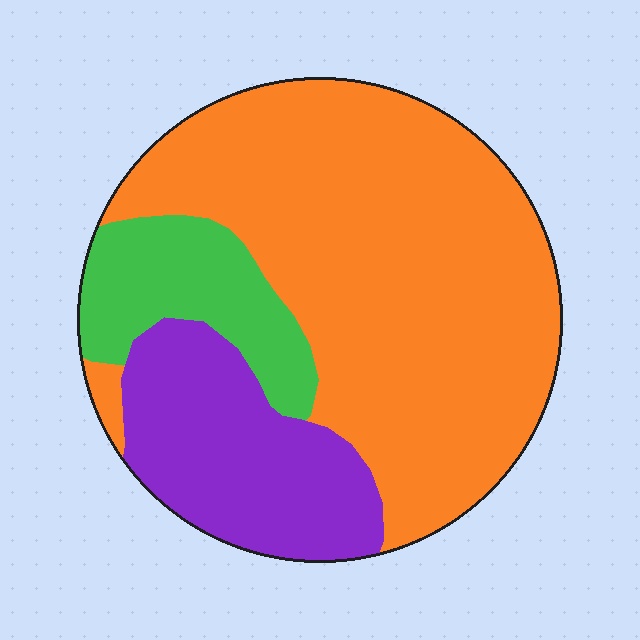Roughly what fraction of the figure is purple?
Purple covers 22% of the figure.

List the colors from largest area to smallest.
From largest to smallest: orange, purple, green.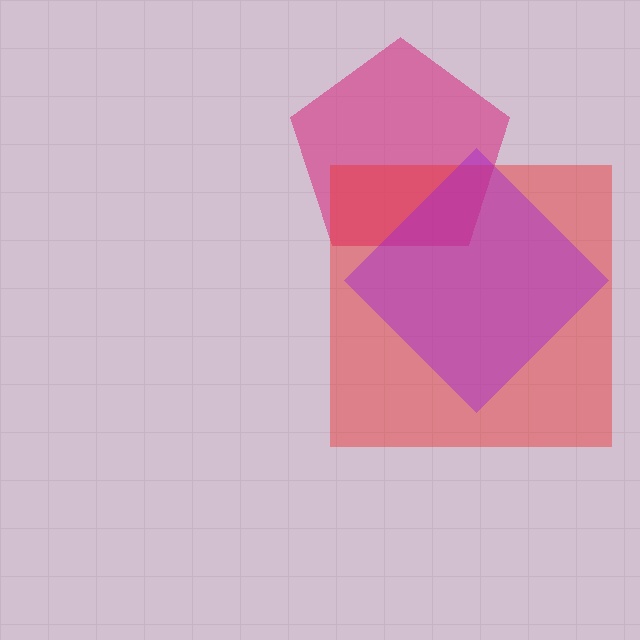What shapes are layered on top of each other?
The layered shapes are: a magenta pentagon, a red square, a purple diamond.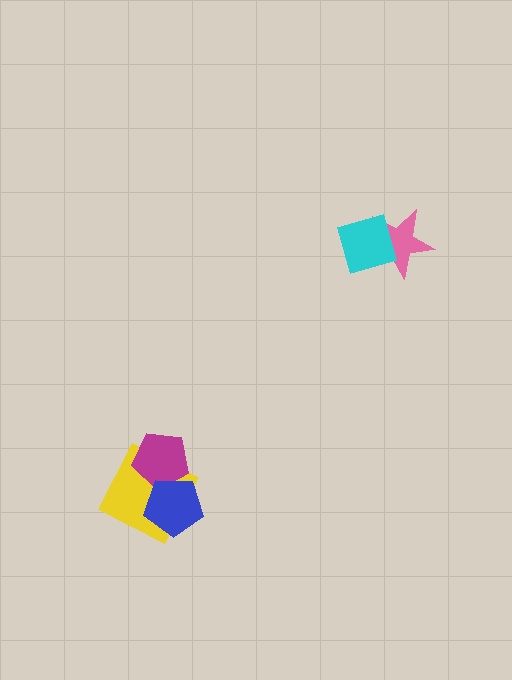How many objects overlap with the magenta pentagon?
2 objects overlap with the magenta pentagon.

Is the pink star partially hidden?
Yes, it is partially covered by another shape.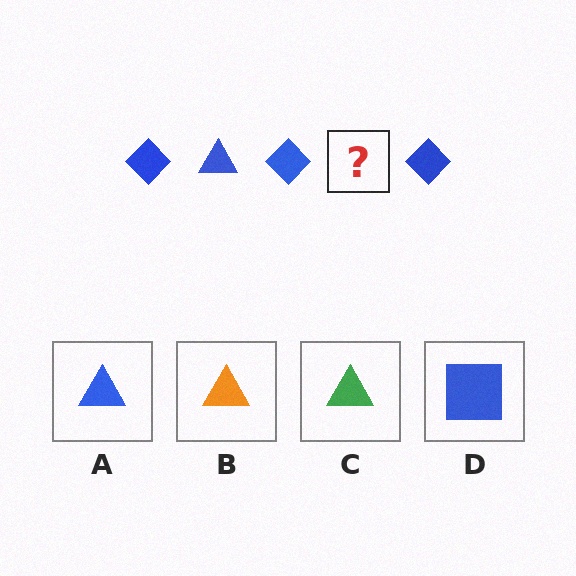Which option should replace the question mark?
Option A.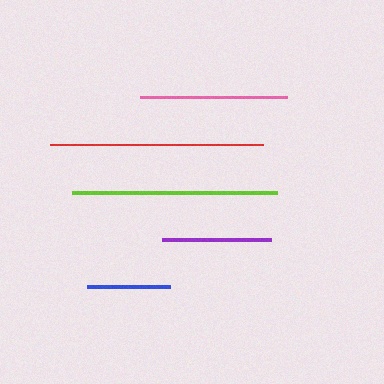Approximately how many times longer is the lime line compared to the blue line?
The lime line is approximately 2.5 times the length of the blue line.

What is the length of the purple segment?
The purple segment is approximately 109 pixels long.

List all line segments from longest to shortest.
From longest to shortest: red, lime, pink, purple, blue.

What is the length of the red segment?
The red segment is approximately 212 pixels long.